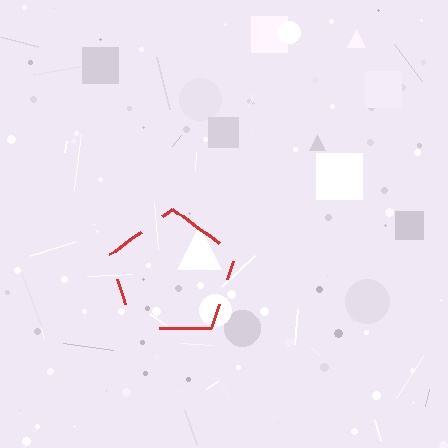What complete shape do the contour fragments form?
The contour fragments form a pentagon.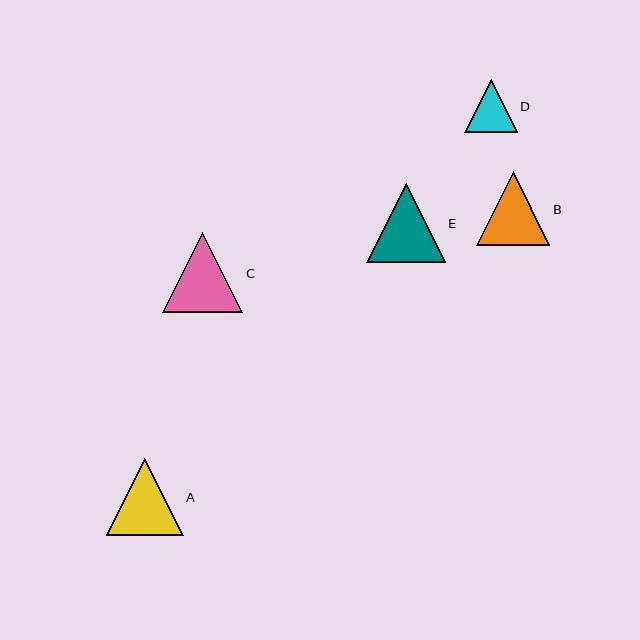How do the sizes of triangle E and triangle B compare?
Triangle E and triangle B are approximately the same size.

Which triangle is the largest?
Triangle C is the largest with a size of approximately 80 pixels.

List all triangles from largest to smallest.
From largest to smallest: C, E, A, B, D.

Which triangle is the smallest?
Triangle D is the smallest with a size of approximately 53 pixels.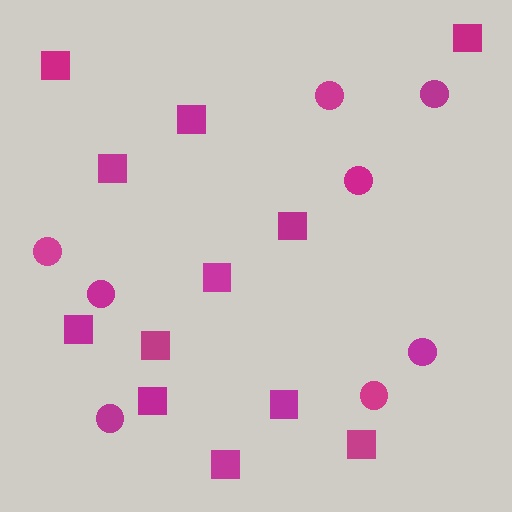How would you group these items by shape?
There are 2 groups: one group of circles (8) and one group of squares (12).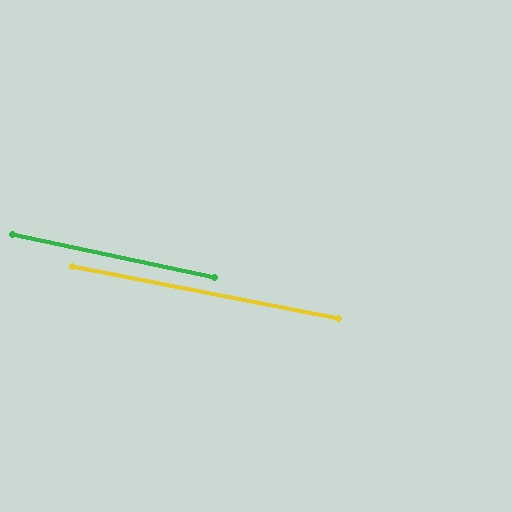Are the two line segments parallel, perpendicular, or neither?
Parallel — their directions differ by only 0.9°.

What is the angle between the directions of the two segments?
Approximately 1 degree.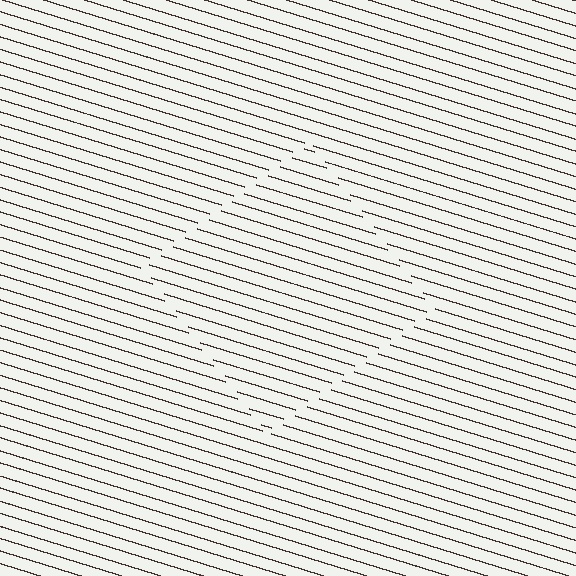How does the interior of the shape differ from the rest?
The interior of the shape contains the same grating, shifted by half a period — the contour is defined by the phase discontinuity where line-ends from the inner and outer gratings abut.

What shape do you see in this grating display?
An illusory square. The interior of the shape contains the same grating, shifted by half a period — the contour is defined by the phase discontinuity where line-ends from the inner and outer gratings abut.